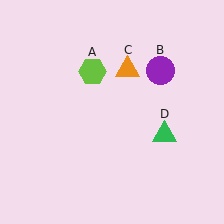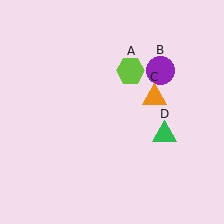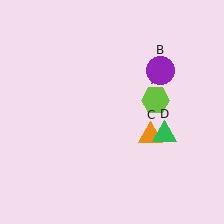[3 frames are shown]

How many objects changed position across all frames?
2 objects changed position: lime hexagon (object A), orange triangle (object C).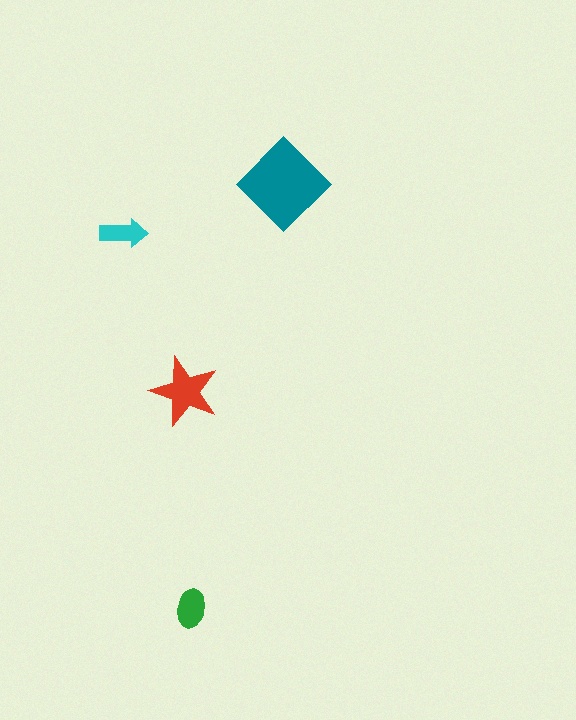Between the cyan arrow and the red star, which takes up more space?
The red star.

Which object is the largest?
The teal diamond.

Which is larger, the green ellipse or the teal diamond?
The teal diamond.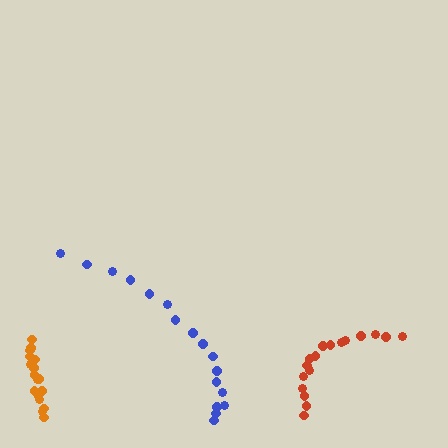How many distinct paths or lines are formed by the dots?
There are 3 distinct paths.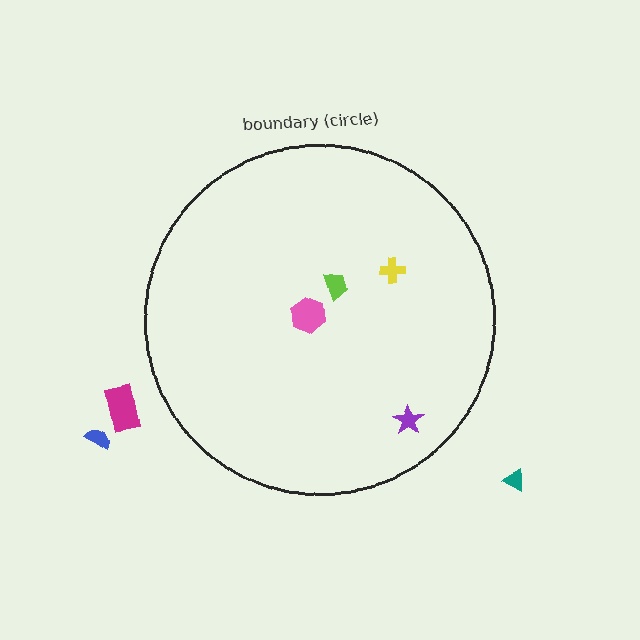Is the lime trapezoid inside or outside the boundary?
Inside.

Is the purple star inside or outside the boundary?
Inside.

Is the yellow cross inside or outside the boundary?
Inside.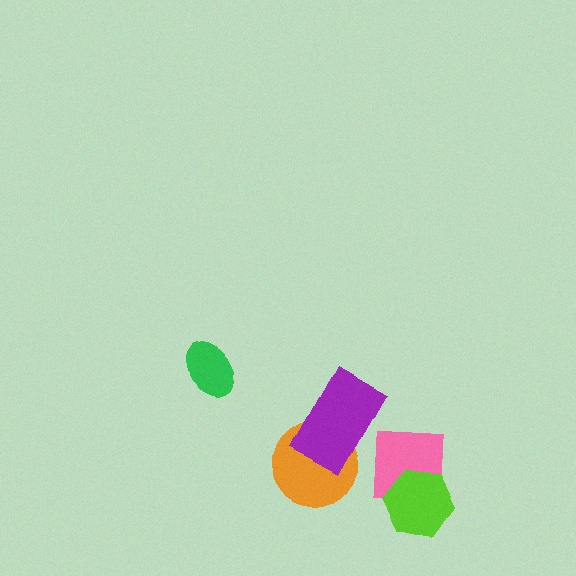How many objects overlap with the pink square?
1 object overlaps with the pink square.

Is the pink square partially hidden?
Yes, it is partially covered by another shape.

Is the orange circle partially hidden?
Yes, it is partially covered by another shape.